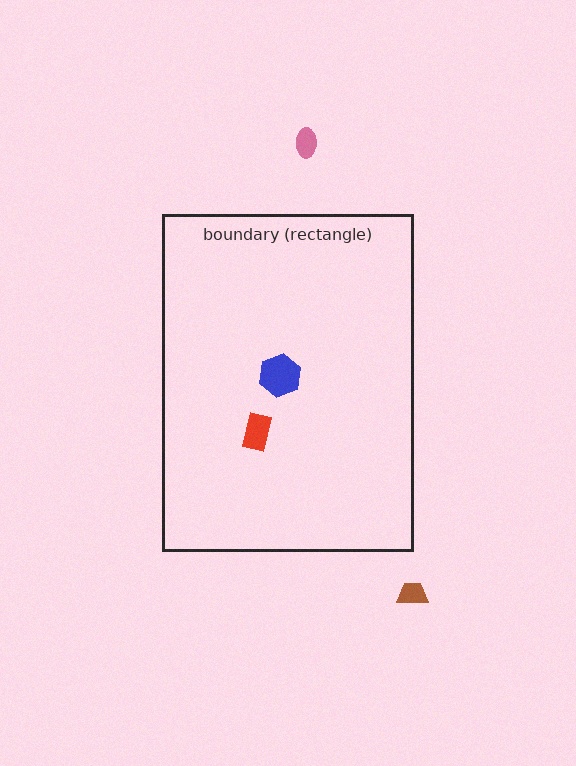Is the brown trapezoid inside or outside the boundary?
Outside.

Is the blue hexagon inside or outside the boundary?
Inside.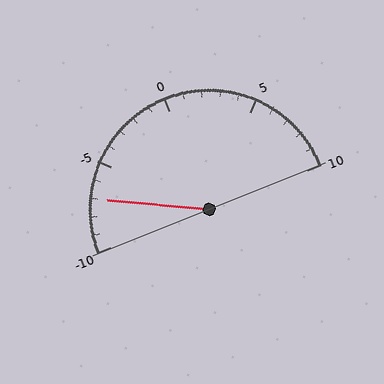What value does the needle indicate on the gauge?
The needle indicates approximately -7.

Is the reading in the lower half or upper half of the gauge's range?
The reading is in the lower half of the range (-10 to 10).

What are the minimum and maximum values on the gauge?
The gauge ranges from -10 to 10.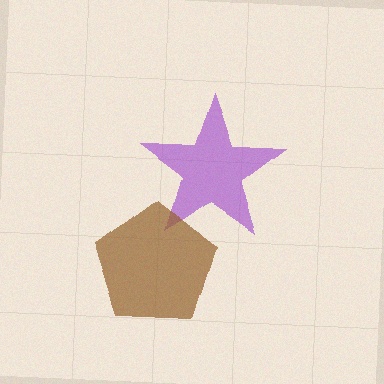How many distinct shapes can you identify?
There are 2 distinct shapes: a purple star, a brown pentagon.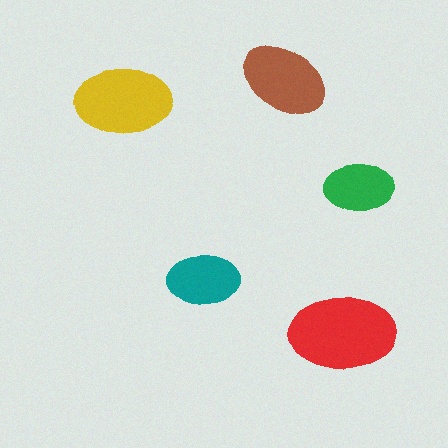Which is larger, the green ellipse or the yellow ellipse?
The yellow one.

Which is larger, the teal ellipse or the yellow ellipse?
The yellow one.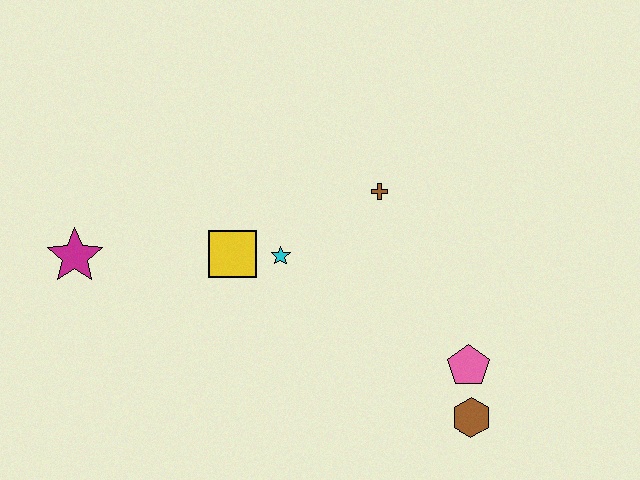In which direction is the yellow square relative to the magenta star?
The yellow square is to the right of the magenta star.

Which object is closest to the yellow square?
The cyan star is closest to the yellow square.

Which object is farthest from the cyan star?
The brown hexagon is farthest from the cyan star.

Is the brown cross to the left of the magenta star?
No